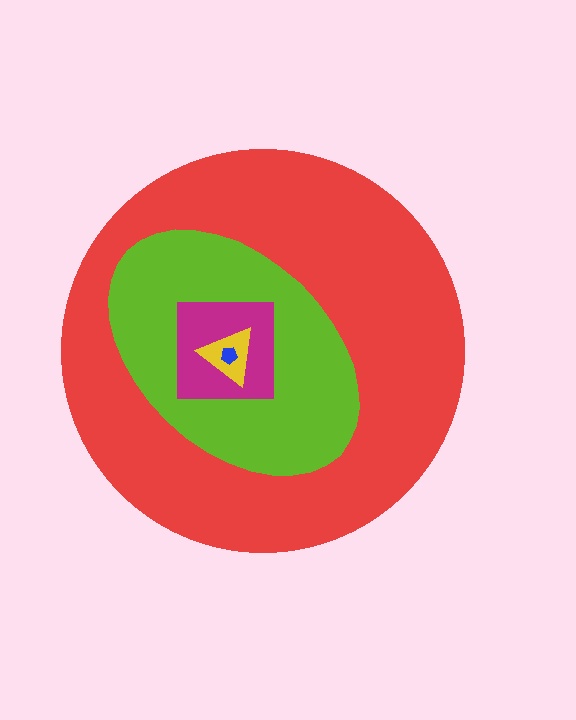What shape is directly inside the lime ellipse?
The magenta square.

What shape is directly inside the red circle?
The lime ellipse.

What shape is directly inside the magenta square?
The yellow triangle.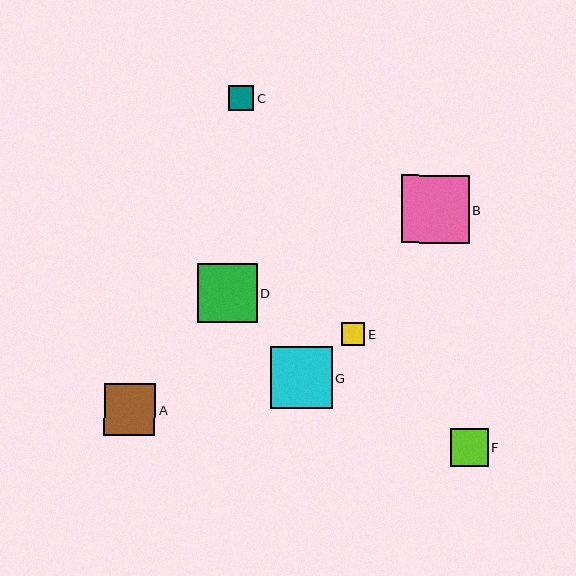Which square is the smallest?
Square E is the smallest with a size of approximately 23 pixels.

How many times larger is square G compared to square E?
Square G is approximately 2.6 times the size of square E.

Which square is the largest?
Square B is the largest with a size of approximately 68 pixels.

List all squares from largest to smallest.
From largest to smallest: B, G, D, A, F, C, E.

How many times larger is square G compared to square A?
Square G is approximately 1.2 times the size of square A.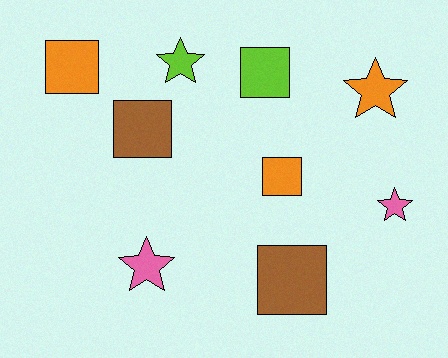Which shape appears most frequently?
Square, with 5 objects.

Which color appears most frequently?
Orange, with 3 objects.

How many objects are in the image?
There are 9 objects.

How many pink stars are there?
There are 2 pink stars.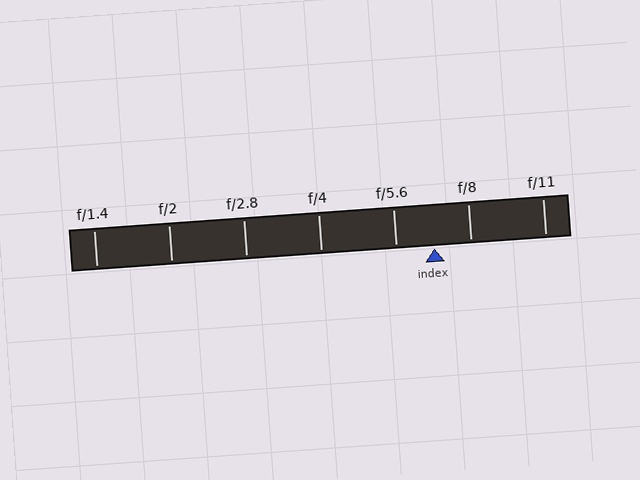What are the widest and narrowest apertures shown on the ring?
The widest aperture shown is f/1.4 and the narrowest is f/11.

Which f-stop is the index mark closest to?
The index mark is closest to f/8.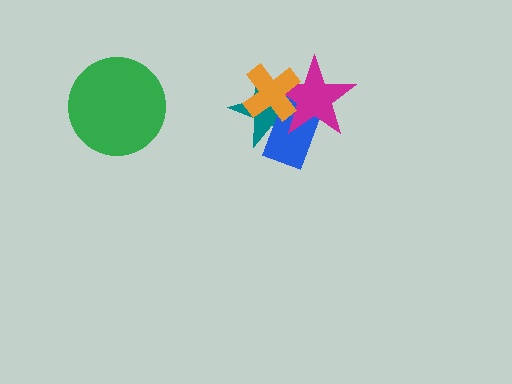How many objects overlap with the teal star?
3 objects overlap with the teal star.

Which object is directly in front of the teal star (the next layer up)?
The blue rectangle is directly in front of the teal star.